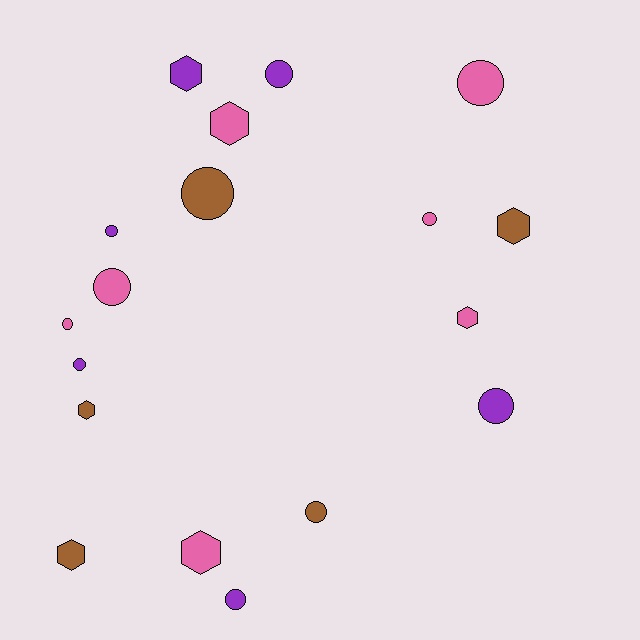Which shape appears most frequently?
Circle, with 11 objects.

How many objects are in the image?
There are 18 objects.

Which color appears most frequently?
Pink, with 7 objects.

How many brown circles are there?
There are 2 brown circles.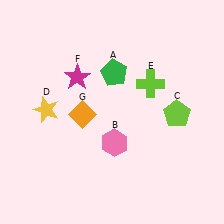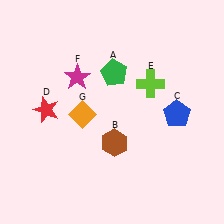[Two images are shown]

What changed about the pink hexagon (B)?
In Image 1, B is pink. In Image 2, it changed to brown.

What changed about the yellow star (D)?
In Image 1, D is yellow. In Image 2, it changed to red.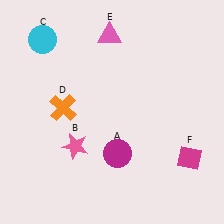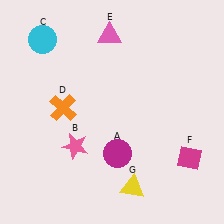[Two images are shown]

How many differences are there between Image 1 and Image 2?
There is 1 difference between the two images.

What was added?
A yellow triangle (G) was added in Image 2.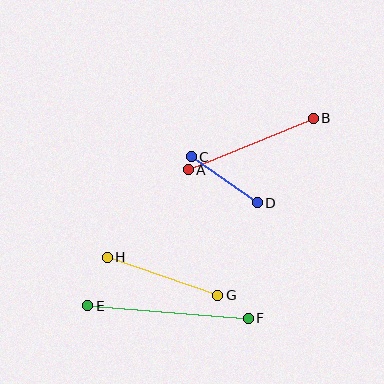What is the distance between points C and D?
The distance is approximately 81 pixels.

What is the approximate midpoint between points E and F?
The midpoint is at approximately (168, 312) pixels.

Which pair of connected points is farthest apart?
Points E and F are farthest apart.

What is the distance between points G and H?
The distance is approximately 117 pixels.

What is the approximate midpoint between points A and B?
The midpoint is at approximately (251, 144) pixels.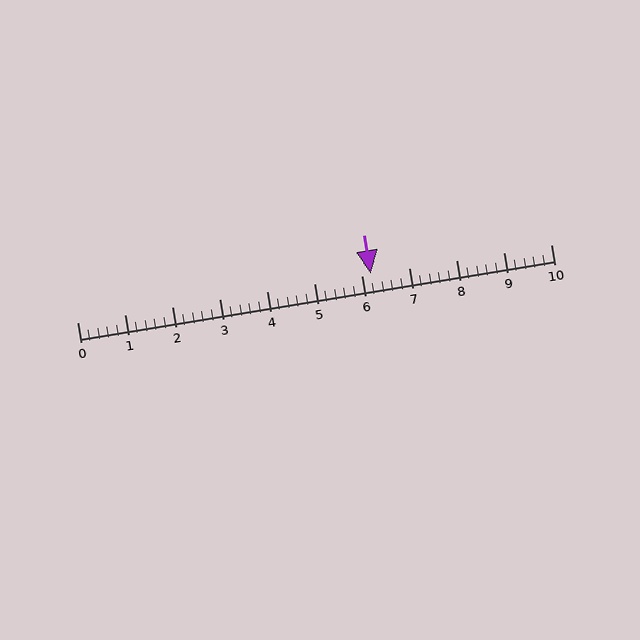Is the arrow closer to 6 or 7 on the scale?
The arrow is closer to 6.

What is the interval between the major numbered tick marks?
The major tick marks are spaced 1 units apart.